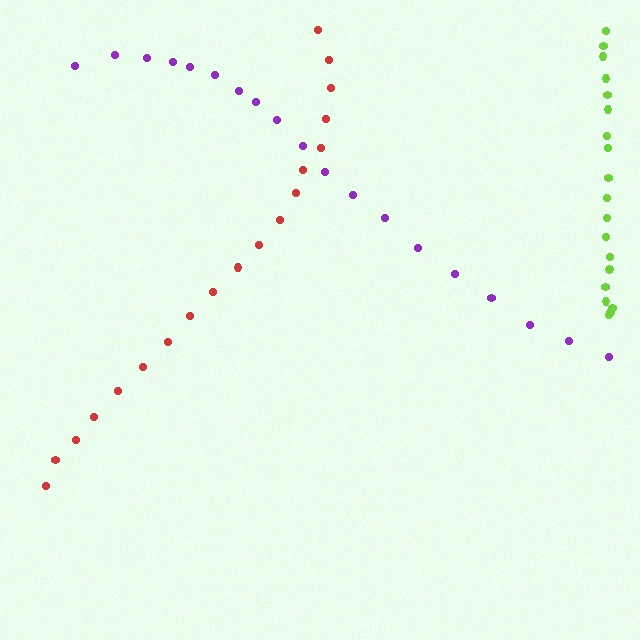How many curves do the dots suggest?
There are 3 distinct paths.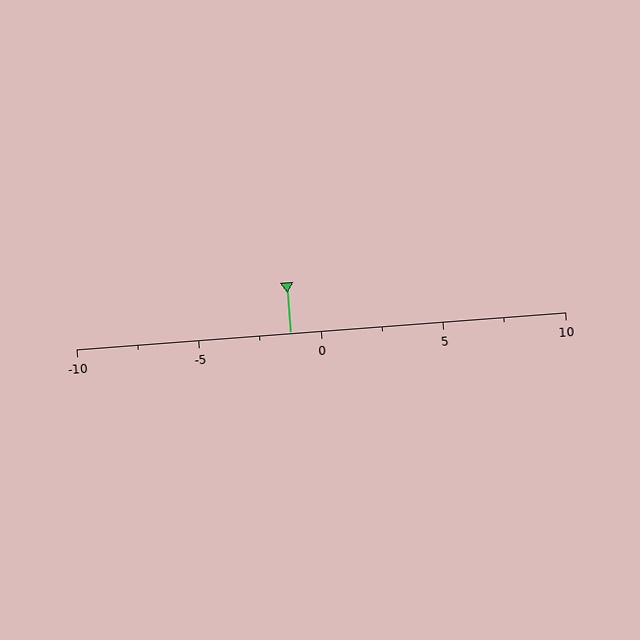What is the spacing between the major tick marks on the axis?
The major ticks are spaced 5 apart.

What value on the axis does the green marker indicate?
The marker indicates approximately -1.2.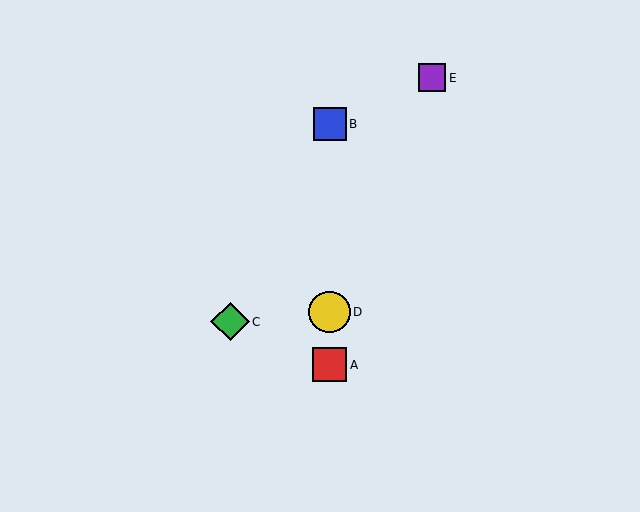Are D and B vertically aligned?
Yes, both are at x≈330.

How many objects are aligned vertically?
3 objects (A, B, D) are aligned vertically.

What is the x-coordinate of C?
Object C is at x≈230.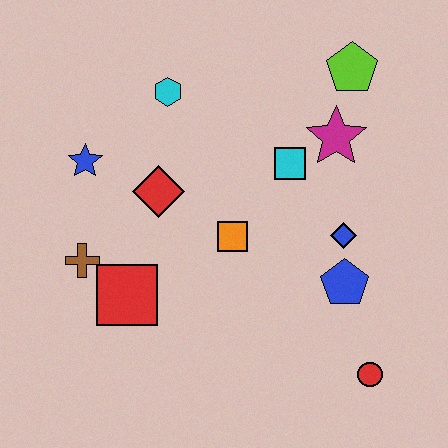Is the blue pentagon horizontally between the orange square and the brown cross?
No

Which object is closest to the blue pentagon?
The blue diamond is closest to the blue pentagon.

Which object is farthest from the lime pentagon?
The brown cross is farthest from the lime pentagon.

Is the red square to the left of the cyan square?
Yes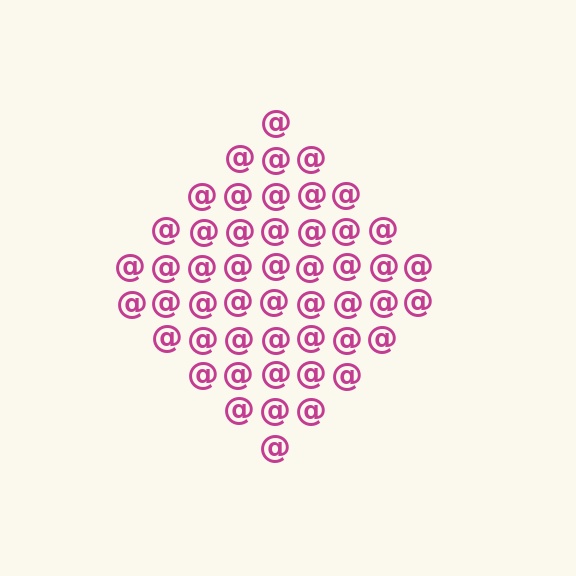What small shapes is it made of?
It is made of small at signs.